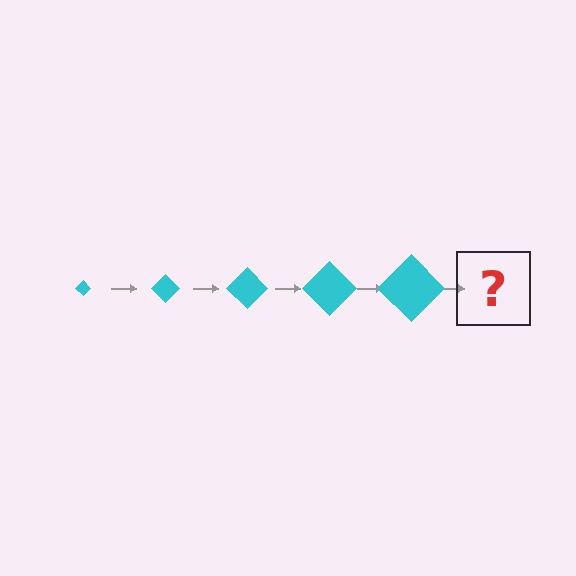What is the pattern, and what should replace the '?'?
The pattern is that the diamond gets progressively larger each step. The '?' should be a cyan diamond, larger than the previous one.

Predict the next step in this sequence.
The next step is a cyan diamond, larger than the previous one.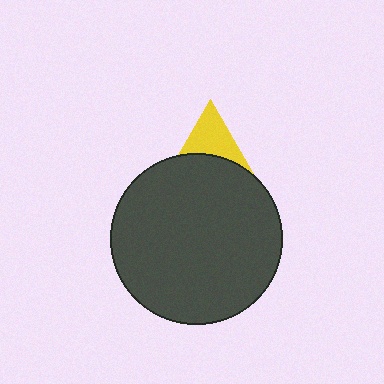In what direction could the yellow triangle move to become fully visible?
The yellow triangle could move up. That would shift it out from behind the dark gray circle entirely.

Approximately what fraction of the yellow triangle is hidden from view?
Roughly 66% of the yellow triangle is hidden behind the dark gray circle.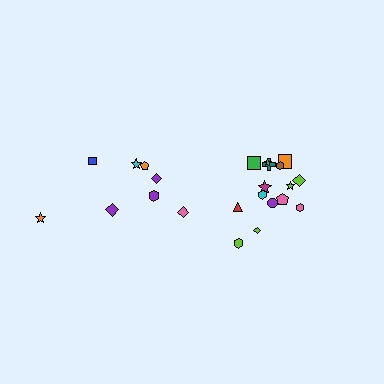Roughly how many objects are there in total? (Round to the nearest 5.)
Roughly 25 objects in total.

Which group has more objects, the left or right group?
The right group.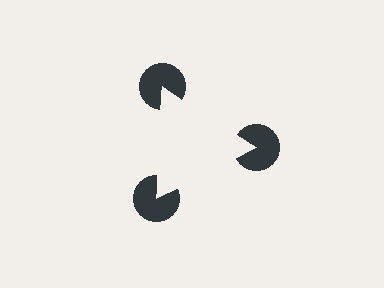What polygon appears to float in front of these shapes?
An illusory triangle — its edges are inferred from the aligned wedge cuts in the pac-man discs, not physically drawn.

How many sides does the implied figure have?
3 sides.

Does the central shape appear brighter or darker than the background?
It typically appears slightly brighter than the background, even though no actual brightness change is drawn.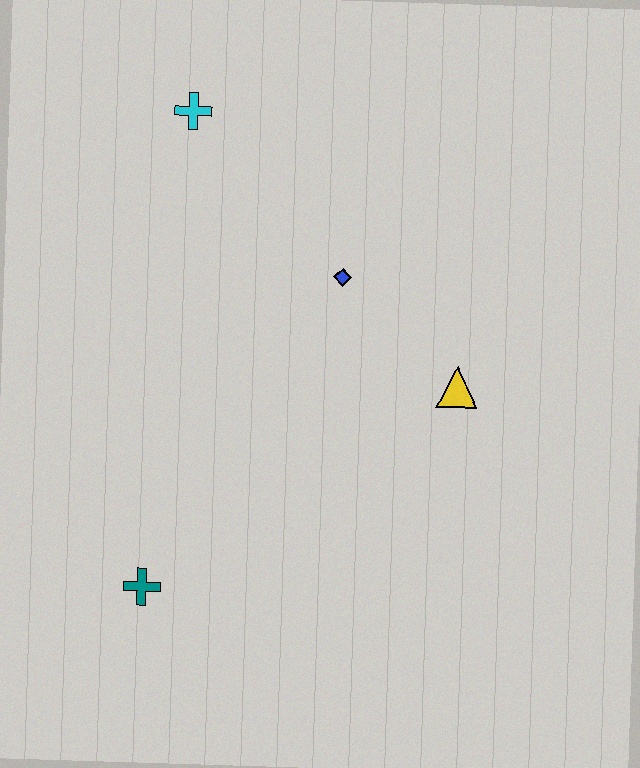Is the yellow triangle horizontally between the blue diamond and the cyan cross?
No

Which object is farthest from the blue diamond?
The teal cross is farthest from the blue diamond.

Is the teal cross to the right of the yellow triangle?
No